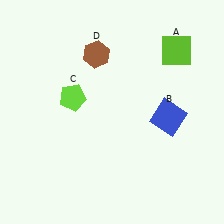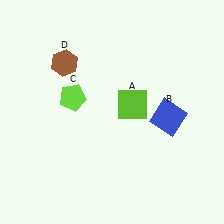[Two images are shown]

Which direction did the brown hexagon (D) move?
The brown hexagon (D) moved left.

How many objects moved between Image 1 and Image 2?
2 objects moved between the two images.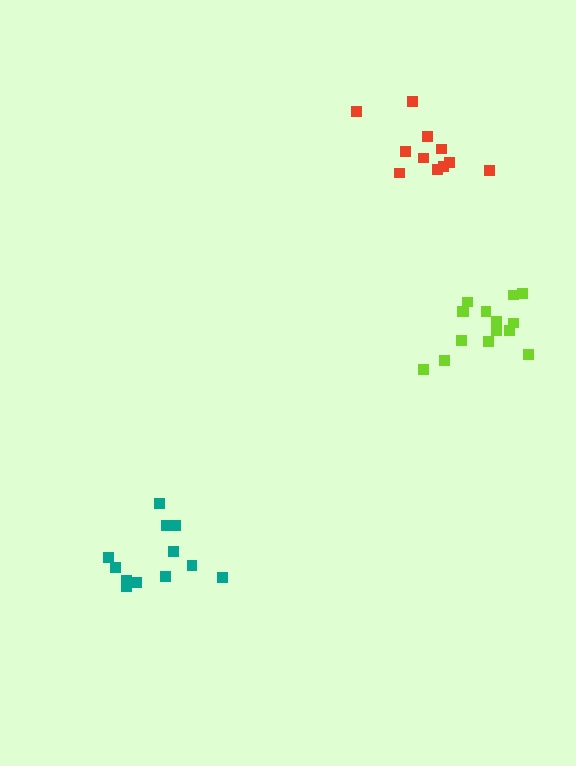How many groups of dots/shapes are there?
There are 3 groups.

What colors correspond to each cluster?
The clusters are colored: lime, teal, red.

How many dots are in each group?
Group 1: 15 dots, Group 2: 12 dots, Group 3: 11 dots (38 total).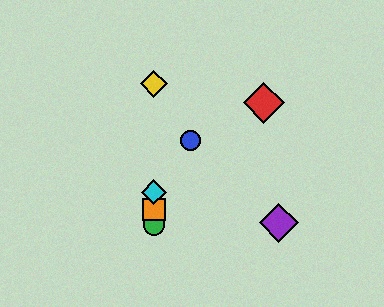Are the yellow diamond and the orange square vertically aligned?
Yes, both are at x≈154.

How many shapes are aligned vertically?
4 shapes (the green circle, the yellow diamond, the orange square, the cyan diamond) are aligned vertically.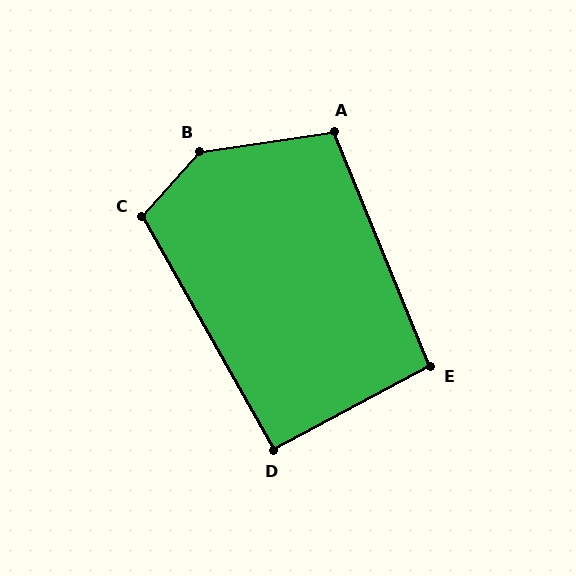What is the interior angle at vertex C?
Approximately 109 degrees (obtuse).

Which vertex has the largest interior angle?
B, at approximately 140 degrees.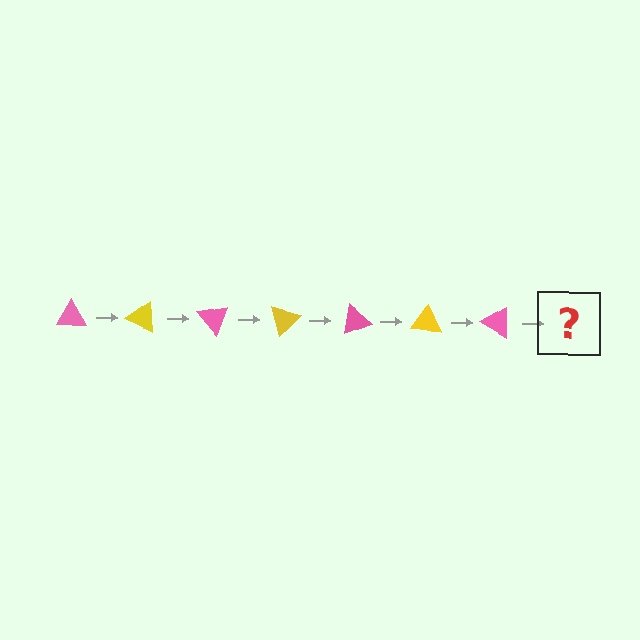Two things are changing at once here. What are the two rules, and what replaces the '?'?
The two rules are that it rotates 25 degrees each step and the color cycles through pink and yellow. The '?' should be a yellow triangle, rotated 175 degrees from the start.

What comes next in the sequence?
The next element should be a yellow triangle, rotated 175 degrees from the start.